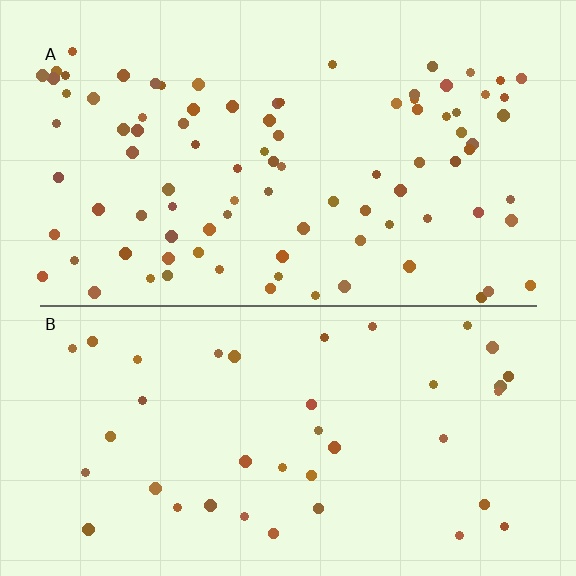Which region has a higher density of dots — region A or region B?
A (the top).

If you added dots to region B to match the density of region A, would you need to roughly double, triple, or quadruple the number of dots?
Approximately double.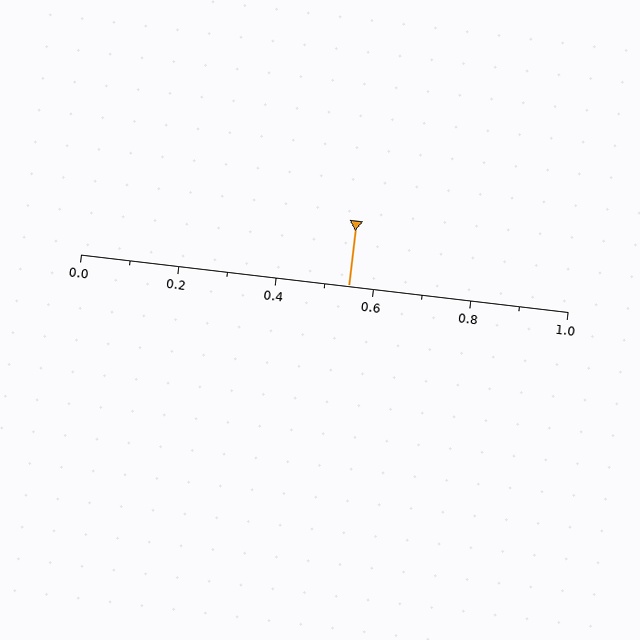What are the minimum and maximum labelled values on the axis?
The axis runs from 0.0 to 1.0.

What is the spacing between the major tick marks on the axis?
The major ticks are spaced 0.2 apart.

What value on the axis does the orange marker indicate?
The marker indicates approximately 0.55.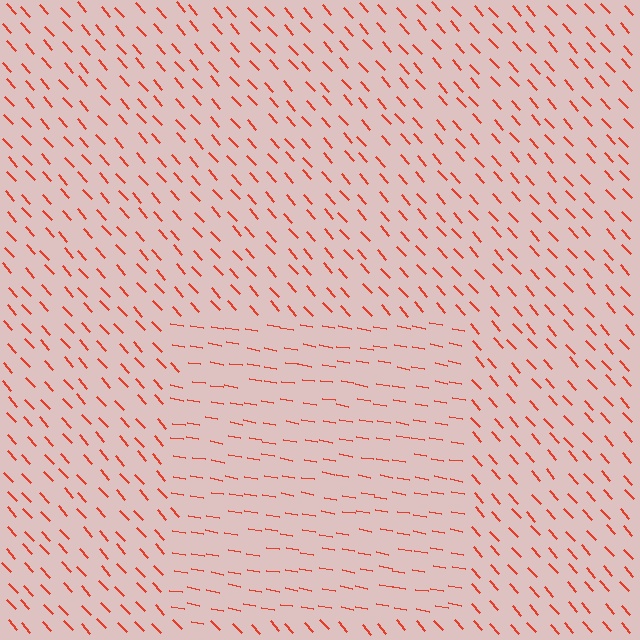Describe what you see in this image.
The image is filled with small red line segments. A rectangle region in the image has lines oriented differently from the surrounding lines, creating a visible texture boundary.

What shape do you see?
I see a rectangle.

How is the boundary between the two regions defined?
The boundary is defined purely by a change in line orientation (approximately 39 degrees difference). All lines are the same color and thickness.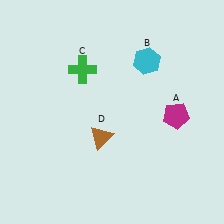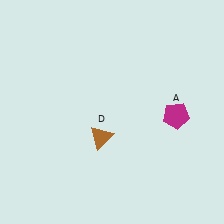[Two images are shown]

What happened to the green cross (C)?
The green cross (C) was removed in Image 2. It was in the top-left area of Image 1.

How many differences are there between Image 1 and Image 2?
There are 2 differences between the two images.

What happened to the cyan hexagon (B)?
The cyan hexagon (B) was removed in Image 2. It was in the top-right area of Image 1.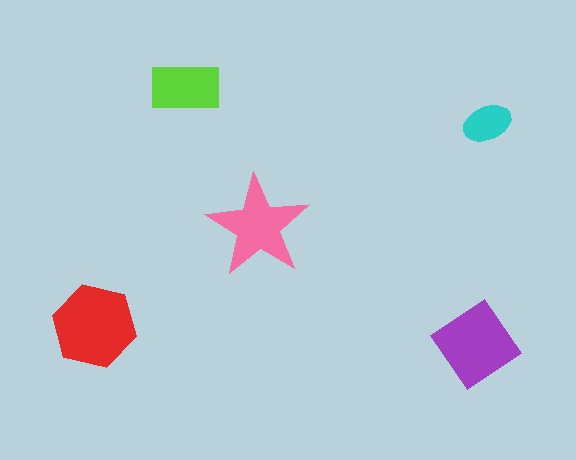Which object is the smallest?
The cyan ellipse.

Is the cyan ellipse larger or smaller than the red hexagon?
Smaller.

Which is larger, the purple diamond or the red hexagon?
The red hexagon.